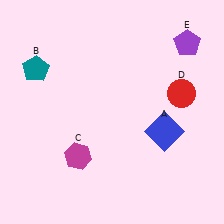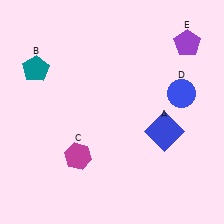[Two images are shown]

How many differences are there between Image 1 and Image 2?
There is 1 difference between the two images.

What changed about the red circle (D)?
In Image 1, D is red. In Image 2, it changed to blue.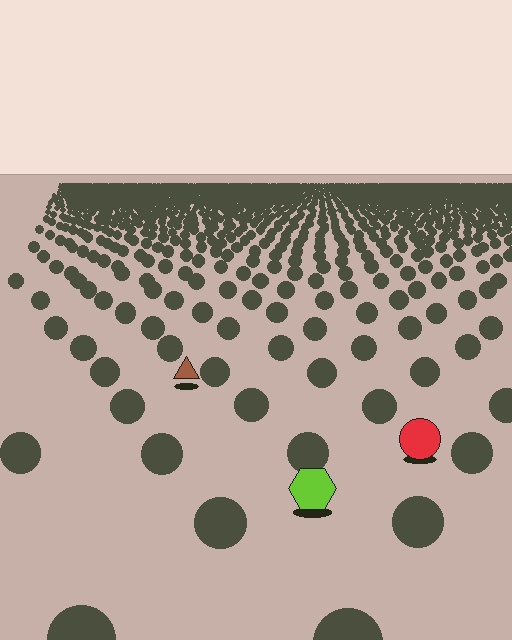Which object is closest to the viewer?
The lime hexagon is closest. The texture marks near it are larger and more spread out.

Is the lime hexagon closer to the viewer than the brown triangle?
Yes. The lime hexagon is closer — you can tell from the texture gradient: the ground texture is coarser near it.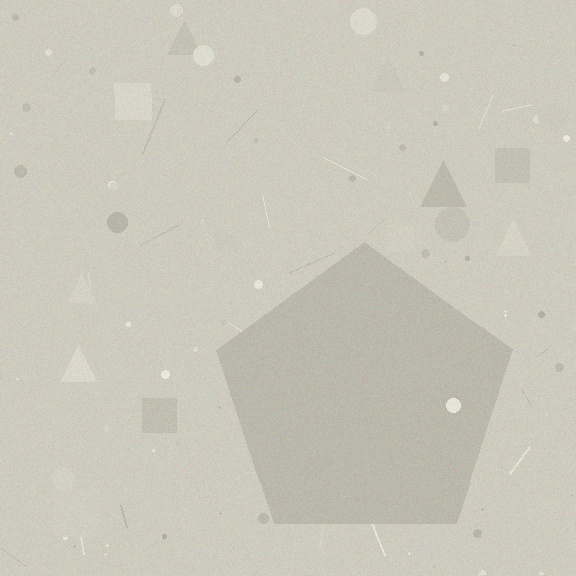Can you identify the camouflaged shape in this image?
The camouflaged shape is a pentagon.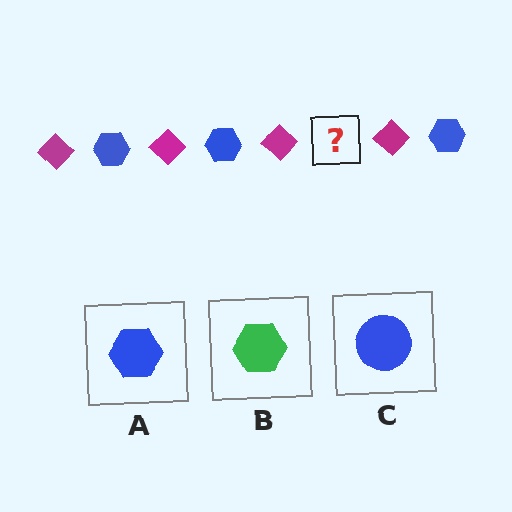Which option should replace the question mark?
Option A.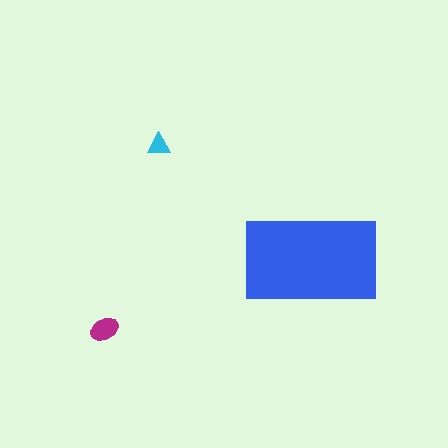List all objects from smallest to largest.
The cyan triangle, the magenta ellipse, the blue rectangle.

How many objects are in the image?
There are 3 objects in the image.